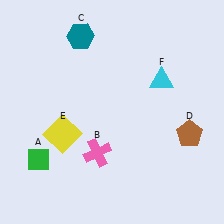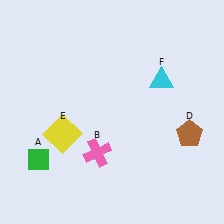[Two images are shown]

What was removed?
The teal hexagon (C) was removed in Image 2.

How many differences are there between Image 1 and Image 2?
There is 1 difference between the two images.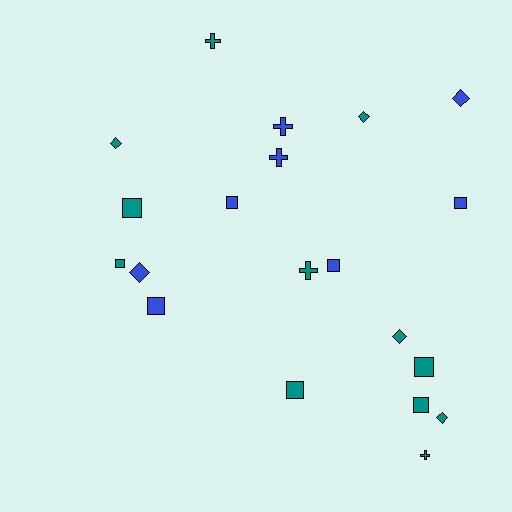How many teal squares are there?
There are 5 teal squares.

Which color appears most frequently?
Teal, with 12 objects.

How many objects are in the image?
There are 20 objects.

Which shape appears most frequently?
Square, with 9 objects.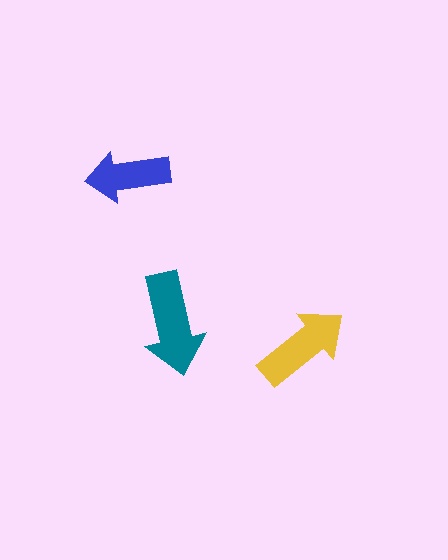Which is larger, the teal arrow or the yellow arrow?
The teal one.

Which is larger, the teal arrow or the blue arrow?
The teal one.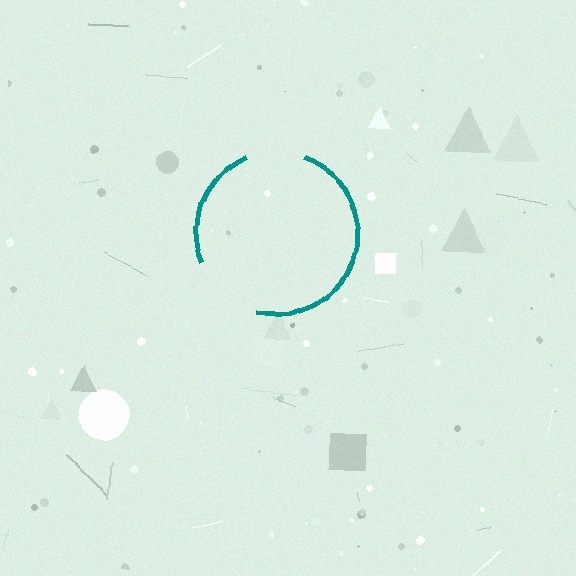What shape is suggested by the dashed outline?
The dashed outline suggests a circle.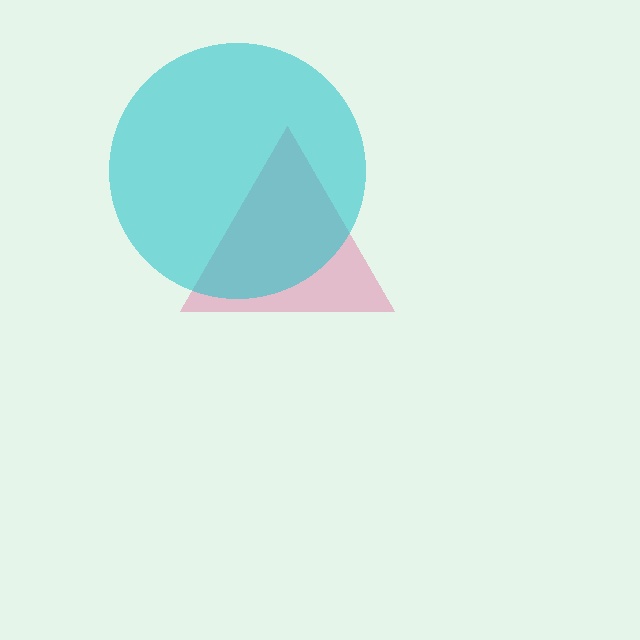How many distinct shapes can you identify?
There are 2 distinct shapes: a pink triangle, a cyan circle.